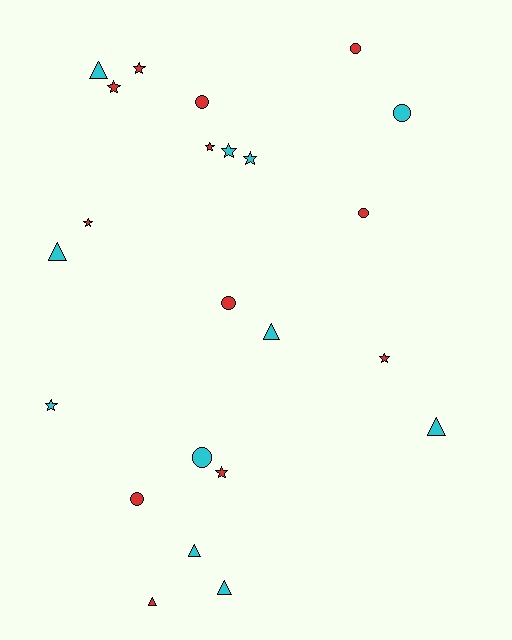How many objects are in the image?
There are 23 objects.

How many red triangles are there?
There is 1 red triangle.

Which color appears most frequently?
Red, with 12 objects.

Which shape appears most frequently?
Star, with 9 objects.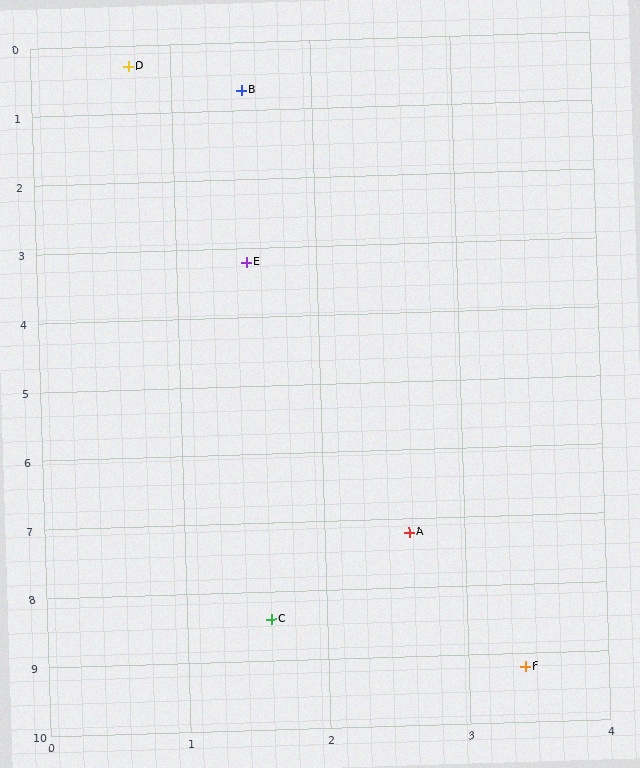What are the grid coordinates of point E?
Point E is at approximately (1.5, 3.2).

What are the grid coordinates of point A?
Point A is at approximately (2.6, 7.2).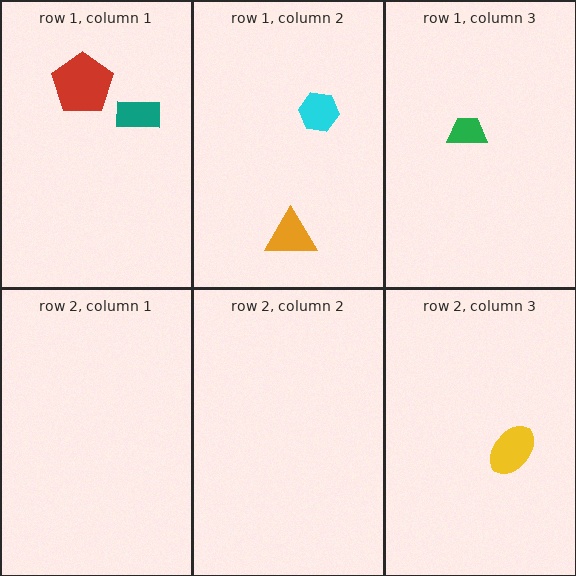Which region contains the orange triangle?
The row 1, column 2 region.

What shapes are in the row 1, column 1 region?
The red pentagon, the teal rectangle.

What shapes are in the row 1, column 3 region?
The green trapezoid.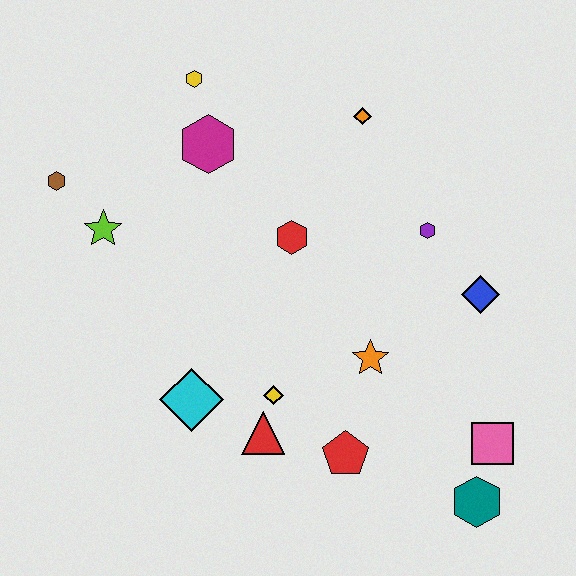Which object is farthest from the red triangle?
The yellow hexagon is farthest from the red triangle.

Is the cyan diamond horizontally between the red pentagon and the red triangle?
No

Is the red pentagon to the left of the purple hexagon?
Yes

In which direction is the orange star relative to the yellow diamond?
The orange star is to the right of the yellow diamond.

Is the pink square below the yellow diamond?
Yes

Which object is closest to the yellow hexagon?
The magenta hexagon is closest to the yellow hexagon.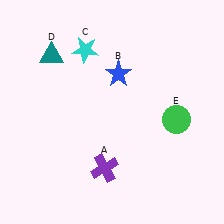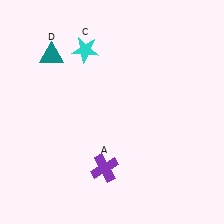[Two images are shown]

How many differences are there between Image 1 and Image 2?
There are 2 differences between the two images.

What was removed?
The green circle (E), the blue star (B) were removed in Image 2.